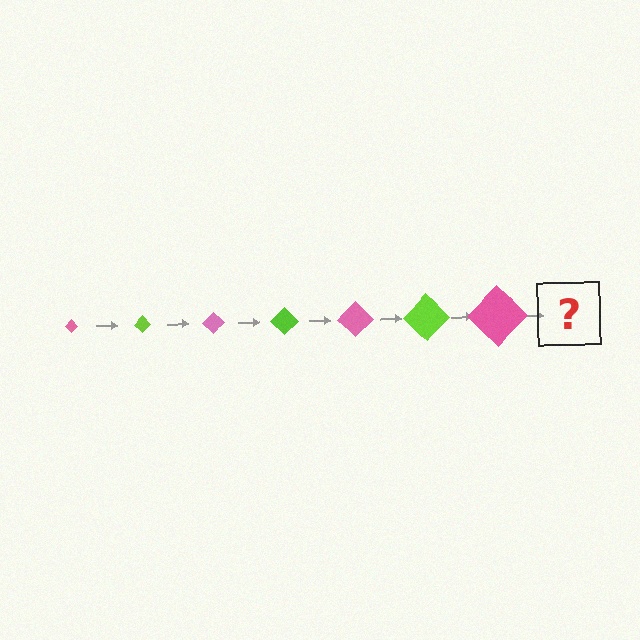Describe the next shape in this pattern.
It should be a lime diamond, larger than the previous one.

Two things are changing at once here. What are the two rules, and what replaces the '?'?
The two rules are that the diamond grows larger each step and the color cycles through pink and lime. The '?' should be a lime diamond, larger than the previous one.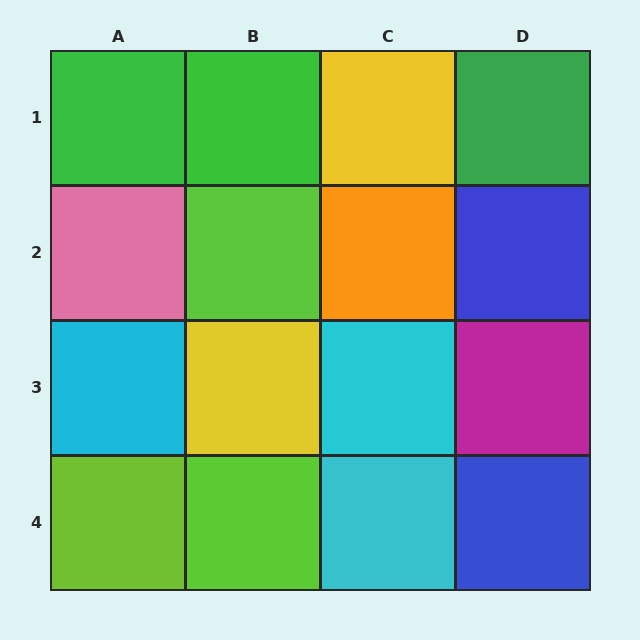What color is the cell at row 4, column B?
Lime.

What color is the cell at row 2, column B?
Lime.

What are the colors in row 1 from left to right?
Green, green, yellow, green.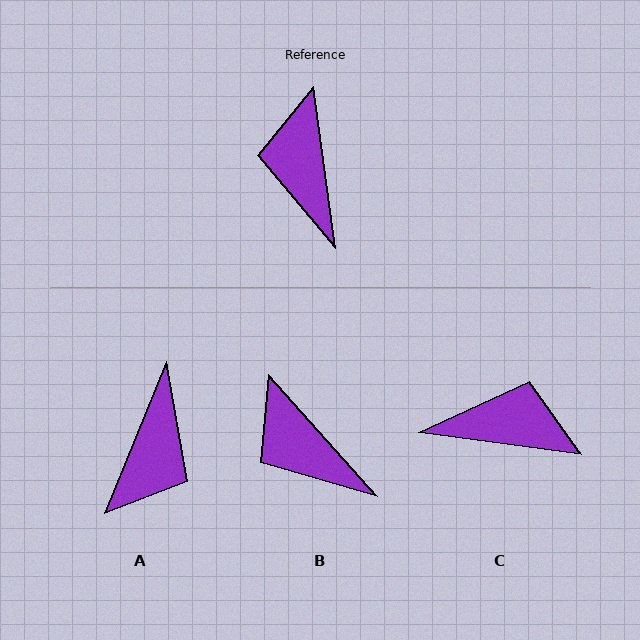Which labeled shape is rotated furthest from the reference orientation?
A, about 150 degrees away.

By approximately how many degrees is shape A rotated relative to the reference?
Approximately 150 degrees counter-clockwise.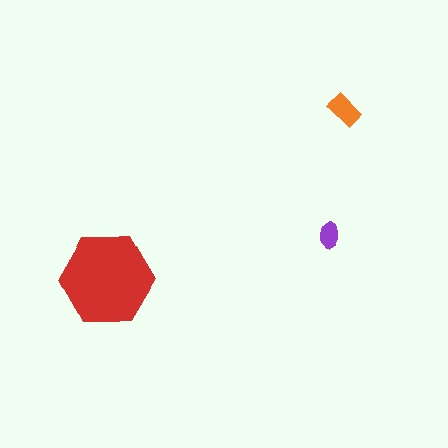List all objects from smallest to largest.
The purple ellipse, the orange rectangle, the red hexagon.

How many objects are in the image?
There are 3 objects in the image.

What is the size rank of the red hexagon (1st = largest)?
1st.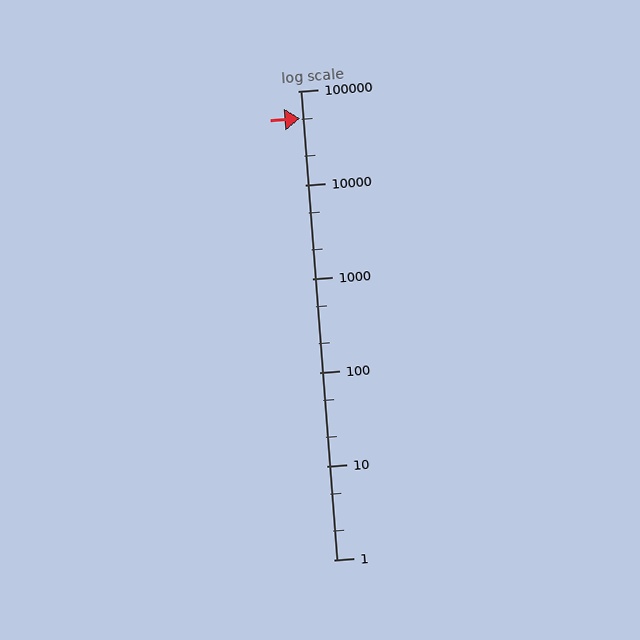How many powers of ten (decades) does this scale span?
The scale spans 5 decades, from 1 to 100000.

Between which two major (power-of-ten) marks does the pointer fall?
The pointer is between 10000 and 100000.